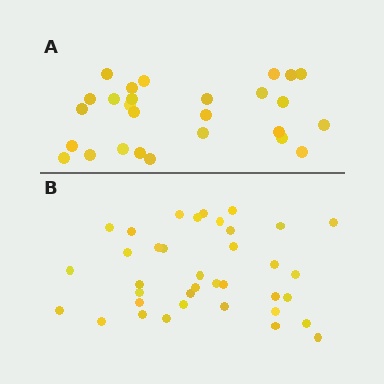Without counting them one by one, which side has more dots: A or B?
Region B (the bottom region) has more dots.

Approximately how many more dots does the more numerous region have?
Region B has roughly 10 or so more dots than region A.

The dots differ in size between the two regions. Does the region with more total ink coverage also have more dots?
No. Region A has more total ink coverage because its dots are larger, but region B actually contains more individual dots. Total area can be misleading — the number of items is what matters here.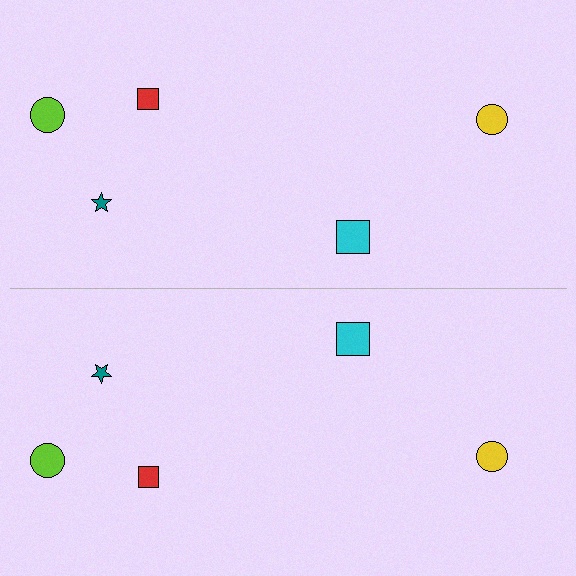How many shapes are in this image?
There are 10 shapes in this image.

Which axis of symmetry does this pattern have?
The pattern has a horizontal axis of symmetry running through the center of the image.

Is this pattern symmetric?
Yes, this pattern has bilateral (reflection) symmetry.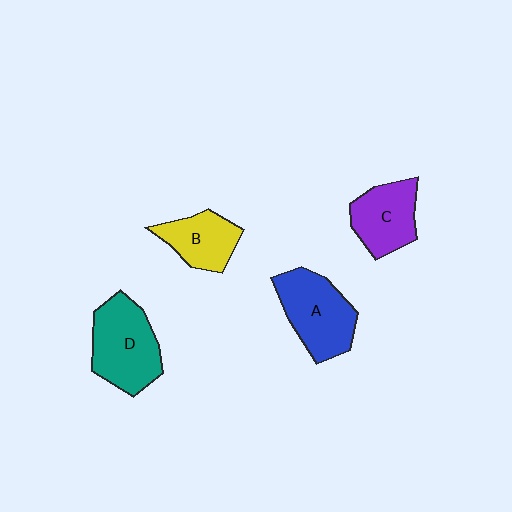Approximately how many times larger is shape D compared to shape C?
Approximately 1.3 times.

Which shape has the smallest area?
Shape B (yellow).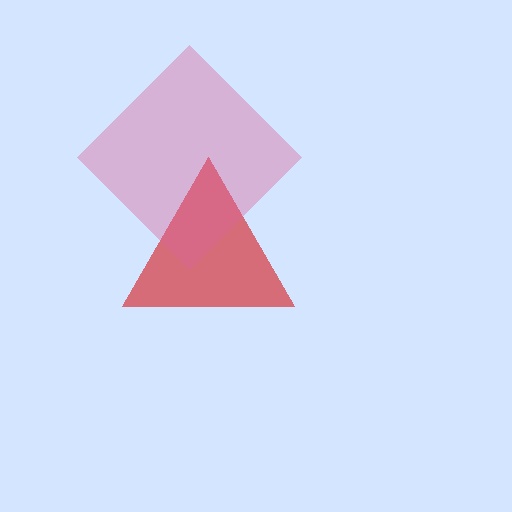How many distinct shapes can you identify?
There are 2 distinct shapes: a red triangle, a pink diamond.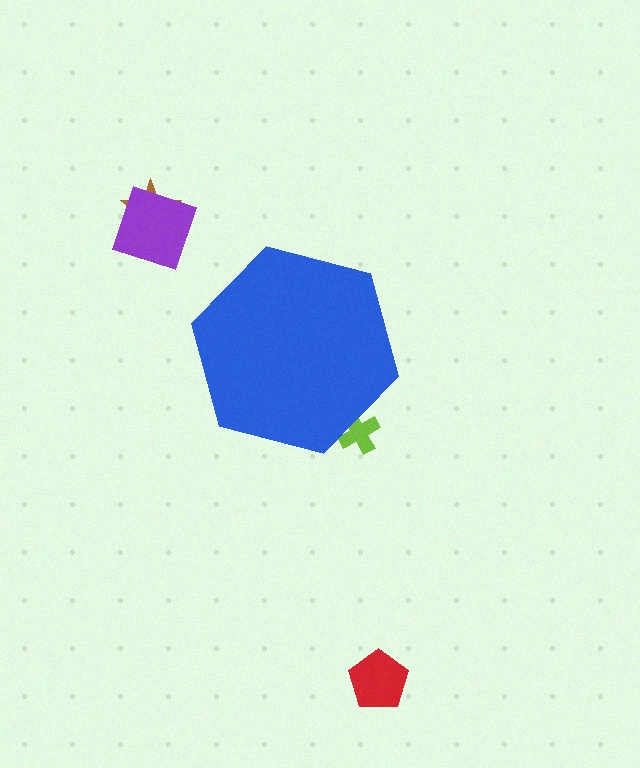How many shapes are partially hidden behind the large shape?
1 shape is partially hidden.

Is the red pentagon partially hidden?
No, the red pentagon is fully visible.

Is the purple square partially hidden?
No, the purple square is fully visible.